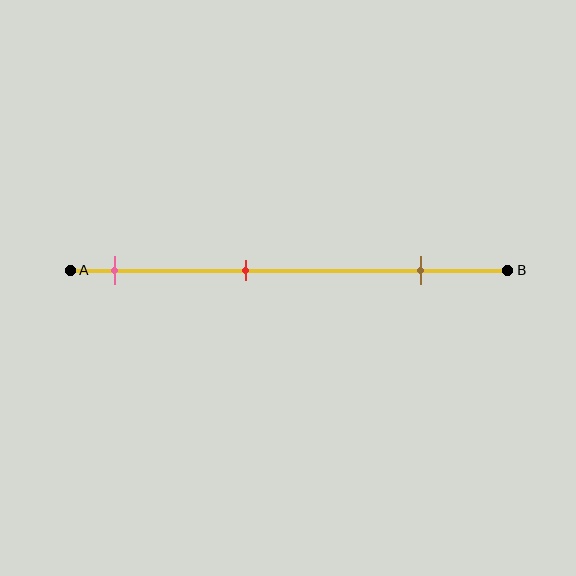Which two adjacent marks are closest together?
The pink and red marks are the closest adjacent pair.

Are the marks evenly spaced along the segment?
Yes, the marks are approximately evenly spaced.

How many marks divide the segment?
There are 3 marks dividing the segment.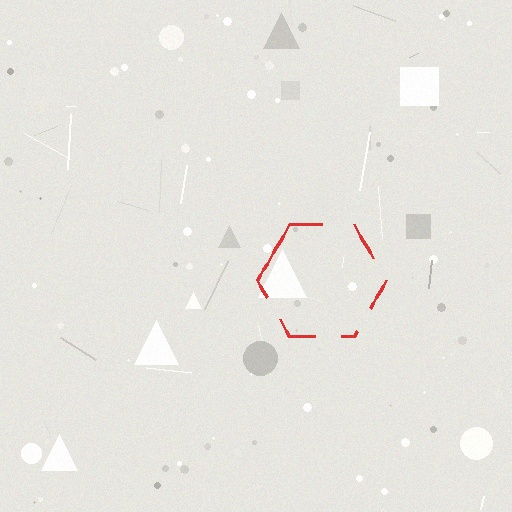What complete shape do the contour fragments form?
The contour fragments form a hexagon.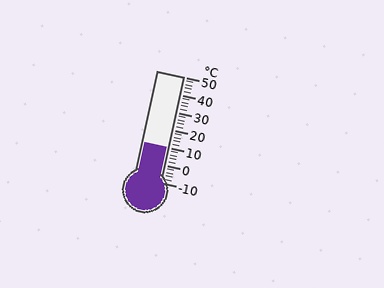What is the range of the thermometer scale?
The thermometer scale ranges from -10°C to 50°C.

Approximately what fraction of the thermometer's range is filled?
The thermometer is filled to approximately 35% of its range.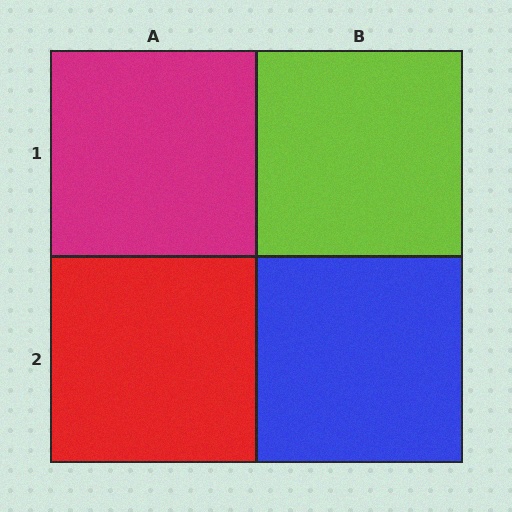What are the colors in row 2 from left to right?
Red, blue.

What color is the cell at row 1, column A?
Magenta.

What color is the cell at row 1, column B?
Lime.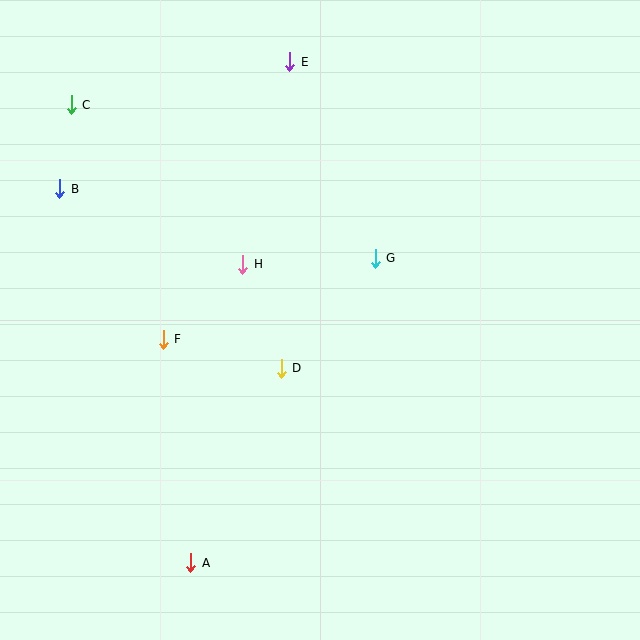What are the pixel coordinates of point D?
Point D is at (281, 368).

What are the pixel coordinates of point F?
Point F is at (163, 339).